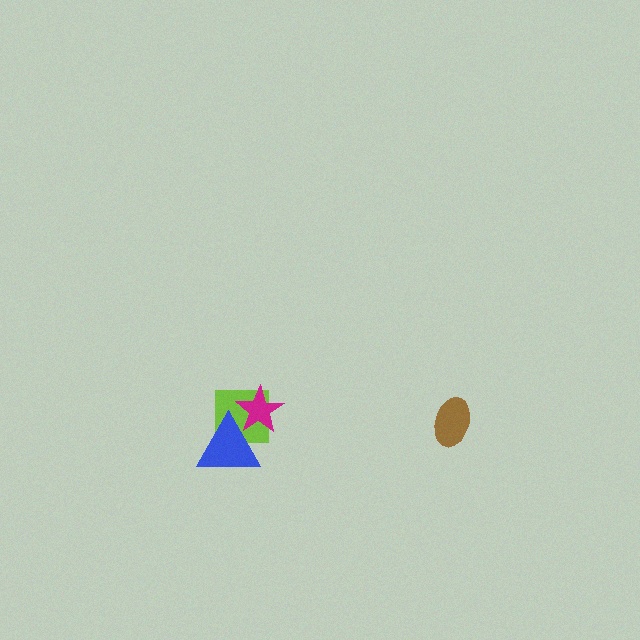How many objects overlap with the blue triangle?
2 objects overlap with the blue triangle.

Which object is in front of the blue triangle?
The magenta star is in front of the blue triangle.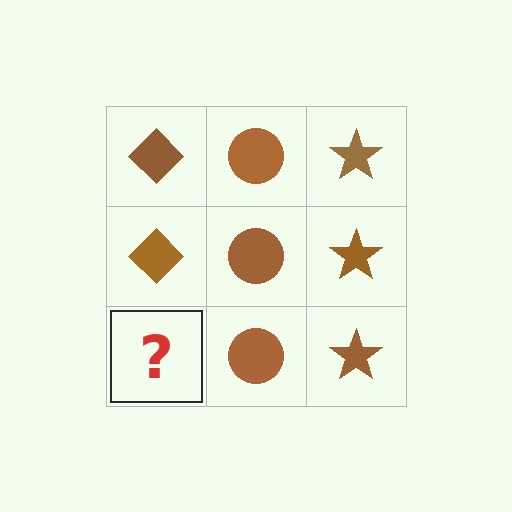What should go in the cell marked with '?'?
The missing cell should contain a brown diamond.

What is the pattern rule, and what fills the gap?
The rule is that each column has a consistent shape. The gap should be filled with a brown diamond.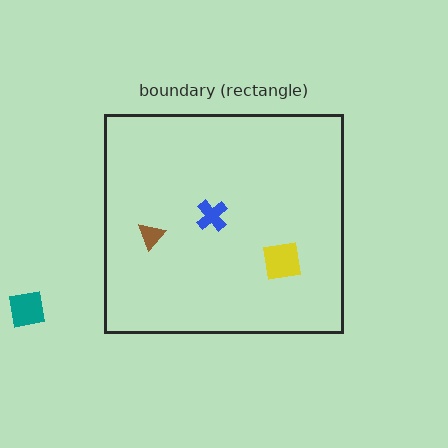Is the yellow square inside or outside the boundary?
Inside.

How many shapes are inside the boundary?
3 inside, 1 outside.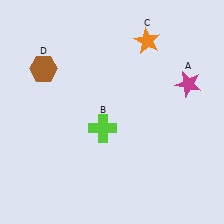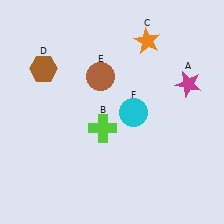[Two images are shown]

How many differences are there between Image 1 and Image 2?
There are 2 differences between the two images.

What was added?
A brown circle (E), a cyan circle (F) were added in Image 2.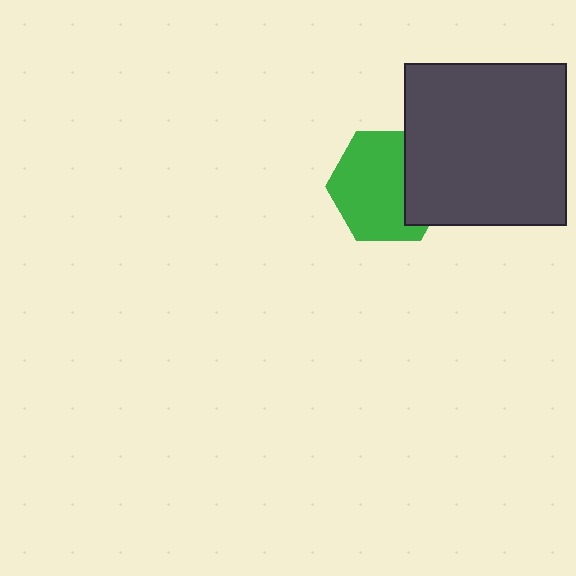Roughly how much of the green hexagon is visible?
Most of it is visible (roughly 69%).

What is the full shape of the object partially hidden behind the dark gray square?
The partially hidden object is a green hexagon.